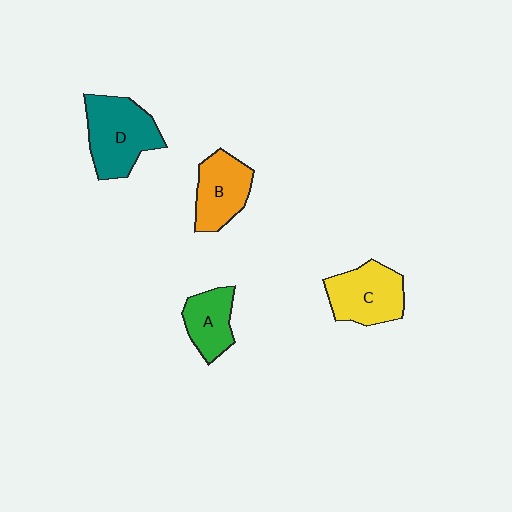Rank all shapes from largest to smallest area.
From largest to smallest: D (teal), C (yellow), B (orange), A (green).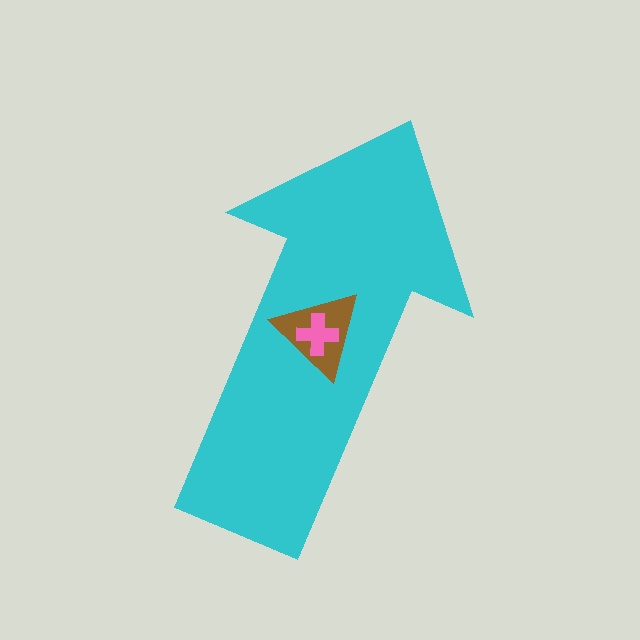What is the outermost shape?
The cyan arrow.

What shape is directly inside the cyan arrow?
The brown triangle.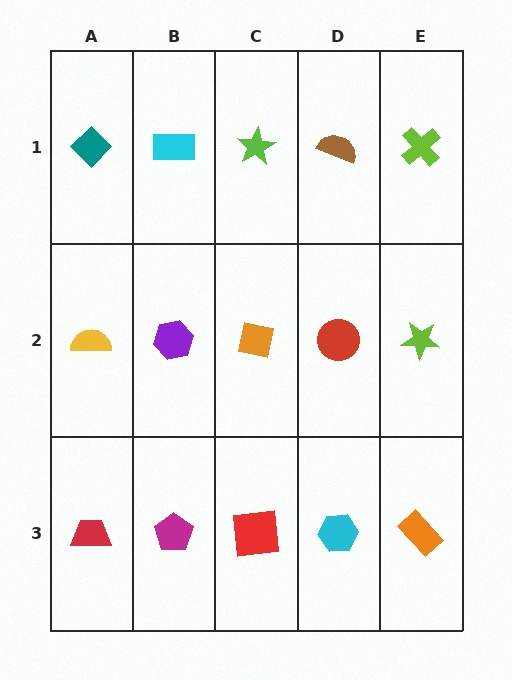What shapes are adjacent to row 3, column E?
A lime star (row 2, column E), a cyan hexagon (row 3, column D).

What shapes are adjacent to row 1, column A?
A yellow semicircle (row 2, column A), a cyan rectangle (row 1, column B).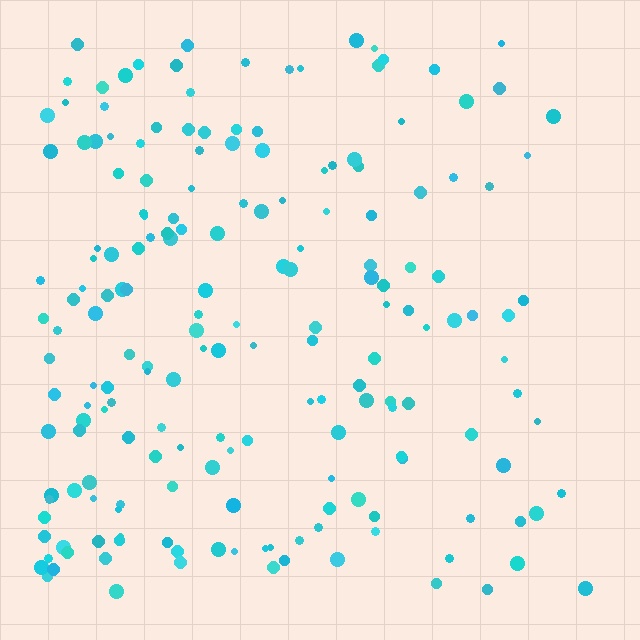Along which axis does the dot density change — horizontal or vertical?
Horizontal.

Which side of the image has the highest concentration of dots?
The left.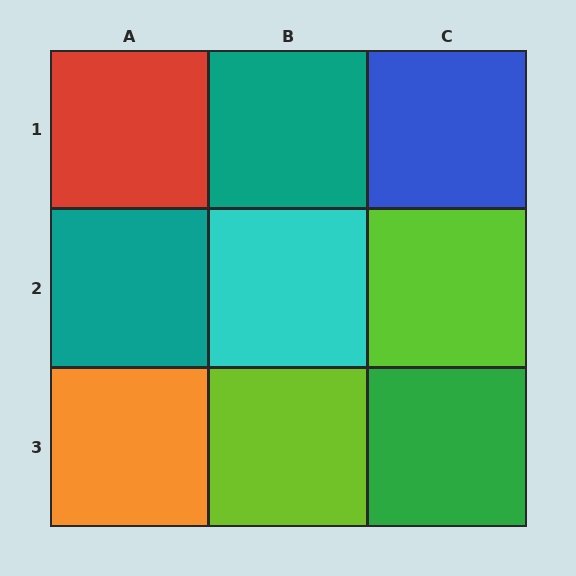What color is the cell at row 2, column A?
Teal.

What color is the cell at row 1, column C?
Blue.